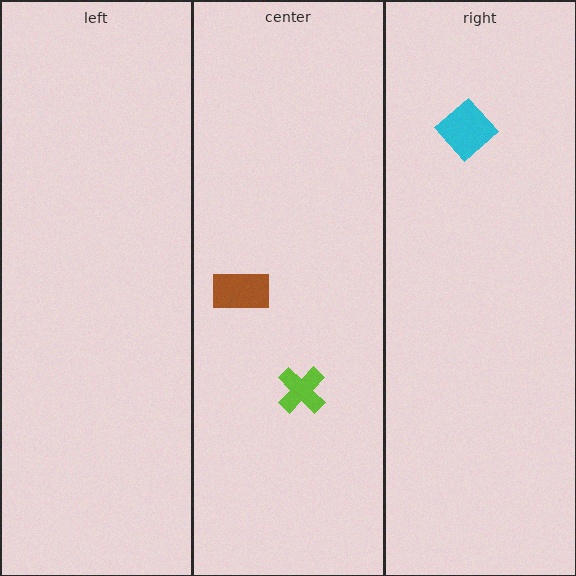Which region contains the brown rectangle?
The center region.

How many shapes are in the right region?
1.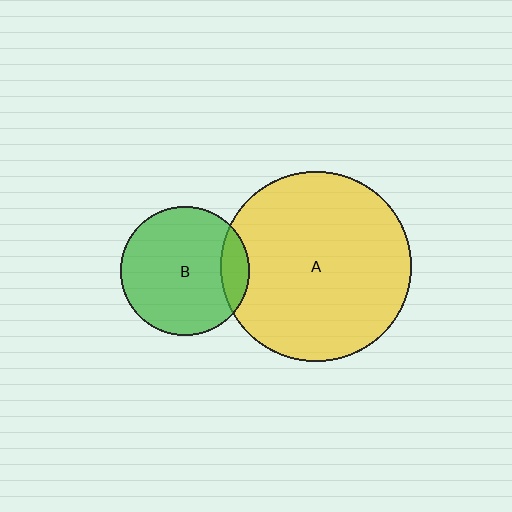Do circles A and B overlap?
Yes.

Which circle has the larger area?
Circle A (yellow).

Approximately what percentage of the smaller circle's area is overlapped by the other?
Approximately 15%.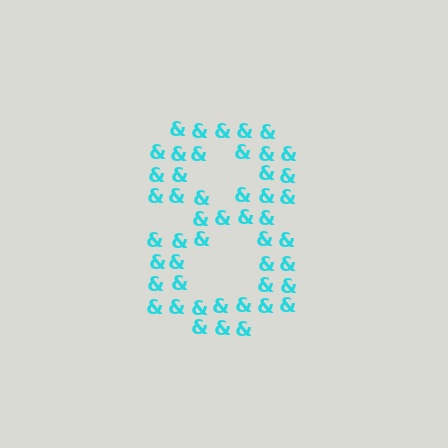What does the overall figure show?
The overall figure shows the digit 8.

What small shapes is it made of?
It is made of small ampersands.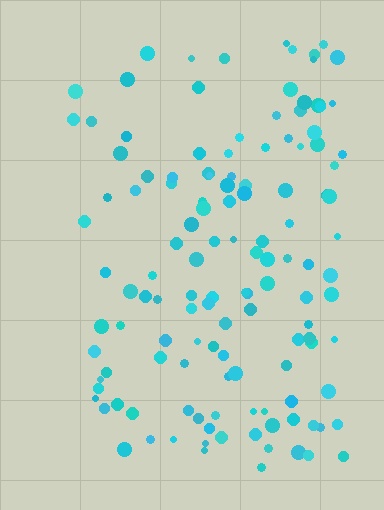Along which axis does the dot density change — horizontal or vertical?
Horizontal.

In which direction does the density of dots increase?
From left to right, with the right side densest.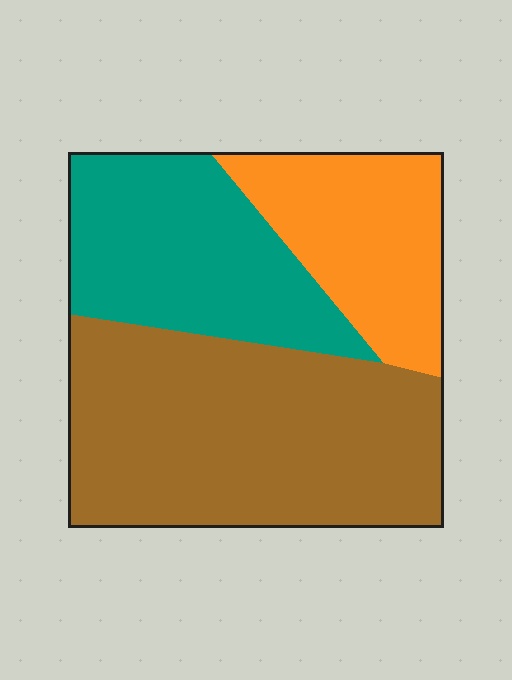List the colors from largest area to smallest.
From largest to smallest: brown, teal, orange.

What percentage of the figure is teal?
Teal takes up between a quarter and a half of the figure.